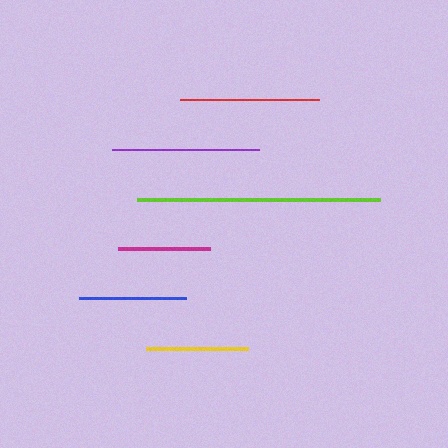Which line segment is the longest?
The lime line is the longest at approximately 243 pixels.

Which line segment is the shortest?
The magenta line is the shortest at approximately 92 pixels.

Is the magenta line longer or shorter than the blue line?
The blue line is longer than the magenta line.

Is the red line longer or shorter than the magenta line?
The red line is longer than the magenta line.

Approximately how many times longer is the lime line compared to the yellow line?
The lime line is approximately 2.4 times the length of the yellow line.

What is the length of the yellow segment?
The yellow segment is approximately 102 pixels long.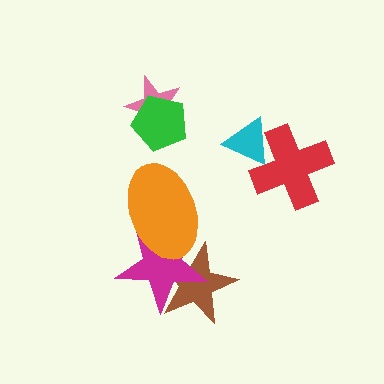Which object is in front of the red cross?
The cyan triangle is in front of the red cross.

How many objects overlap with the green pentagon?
1 object overlaps with the green pentagon.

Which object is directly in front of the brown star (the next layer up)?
The magenta star is directly in front of the brown star.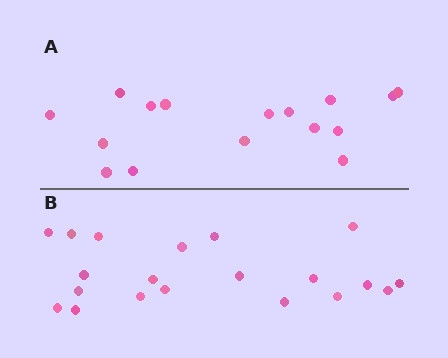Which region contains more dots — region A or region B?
Region B (the bottom region) has more dots.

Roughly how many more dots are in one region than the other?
Region B has about 4 more dots than region A.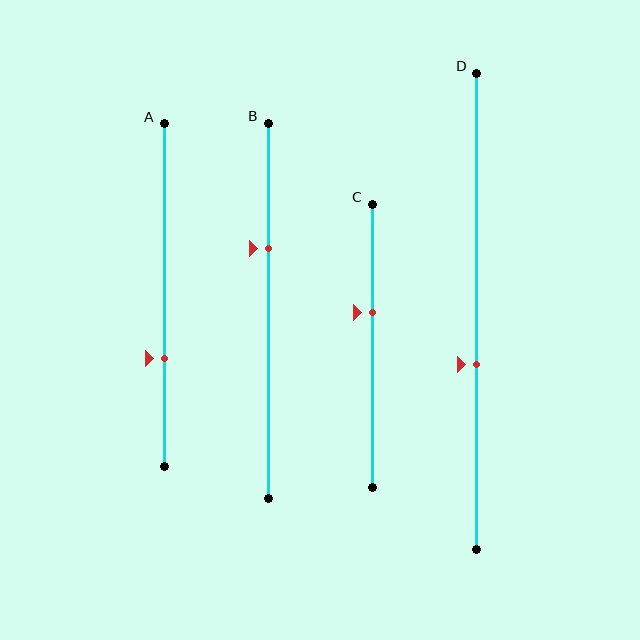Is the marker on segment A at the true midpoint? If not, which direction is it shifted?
No, the marker on segment A is shifted downward by about 19% of the segment length.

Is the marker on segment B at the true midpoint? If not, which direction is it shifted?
No, the marker on segment B is shifted upward by about 17% of the segment length.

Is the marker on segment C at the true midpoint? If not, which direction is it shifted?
No, the marker on segment C is shifted upward by about 12% of the segment length.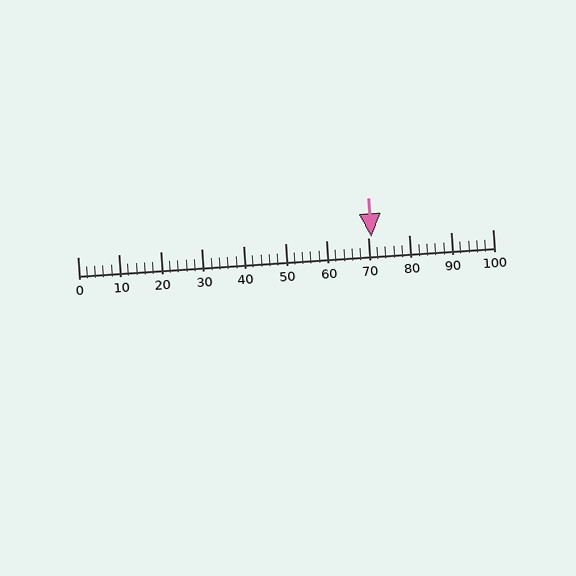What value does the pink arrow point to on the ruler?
The pink arrow points to approximately 71.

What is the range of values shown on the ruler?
The ruler shows values from 0 to 100.